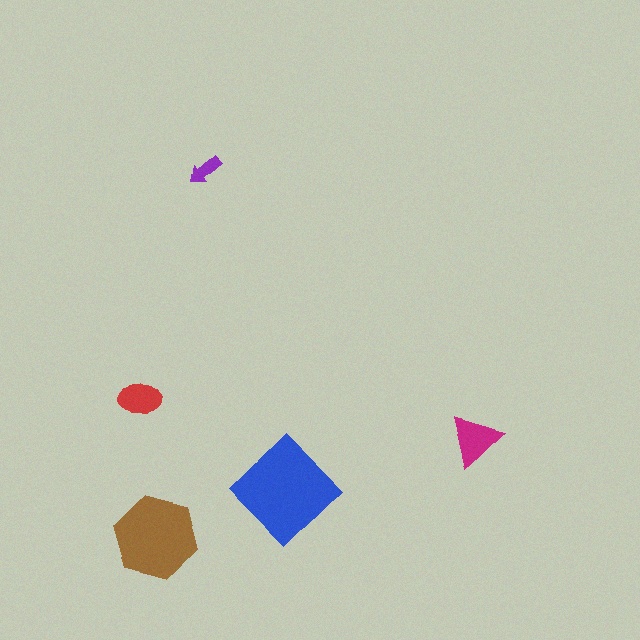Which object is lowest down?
The brown hexagon is bottommost.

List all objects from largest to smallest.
The blue diamond, the brown hexagon, the magenta triangle, the red ellipse, the purple arrow.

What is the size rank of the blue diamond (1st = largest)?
1st.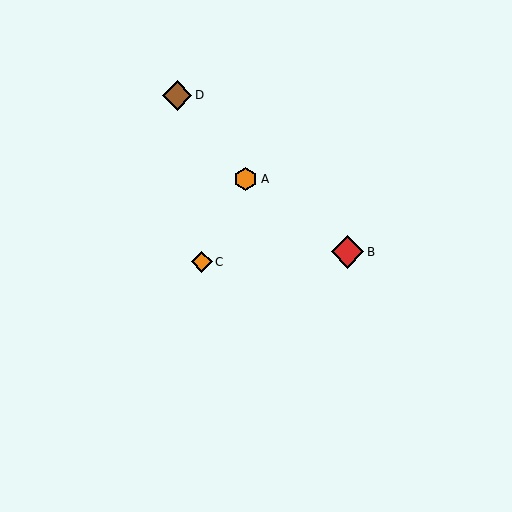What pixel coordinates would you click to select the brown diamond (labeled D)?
Click at (177, 95) to select the brown diamond D.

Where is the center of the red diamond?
The center of the red diamond is at (348, 252).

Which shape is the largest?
The red diamond (labeled B) is the largest.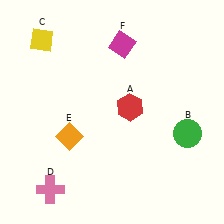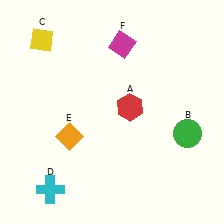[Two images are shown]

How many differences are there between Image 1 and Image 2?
There is 1 difference between the two images.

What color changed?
The cross (D) changed from pink in Image 1 to cyan in Image 2.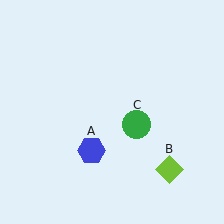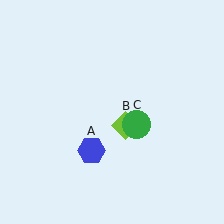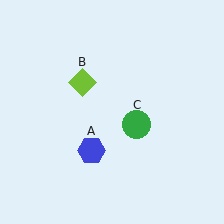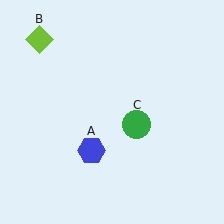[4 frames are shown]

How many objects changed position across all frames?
1 object changed position: lime diamond (object B).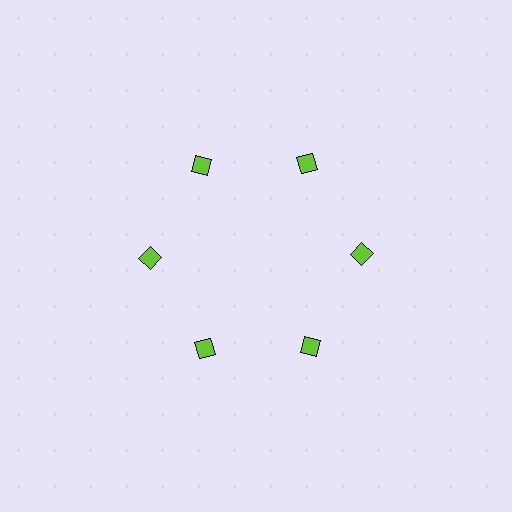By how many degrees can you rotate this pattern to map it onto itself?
The pattern maps onto itself every 60 degrees of rotation.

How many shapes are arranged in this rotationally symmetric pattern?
There are 6 shapes, arranged in 6 groups of 1.